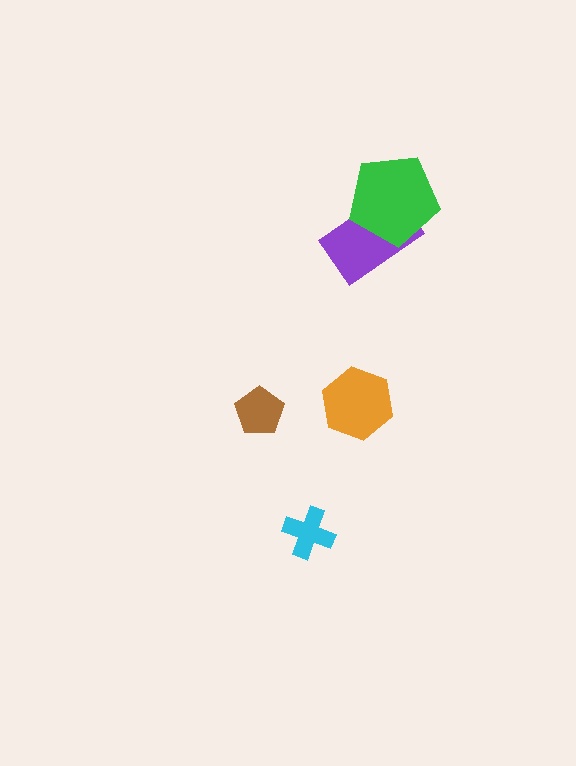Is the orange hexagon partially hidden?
No, no other shape covers it.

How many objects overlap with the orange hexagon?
0 objects overlap with the orange hexagon.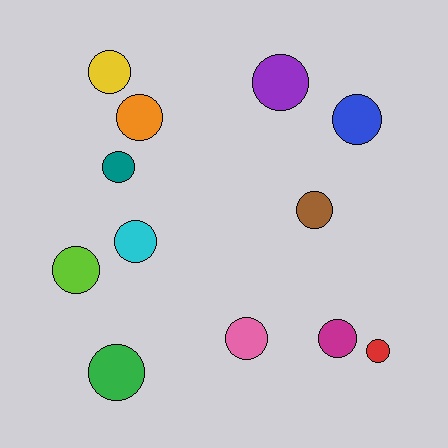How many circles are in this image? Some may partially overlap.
There are 12 circles.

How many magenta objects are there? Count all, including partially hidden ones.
There is 1 magenta object.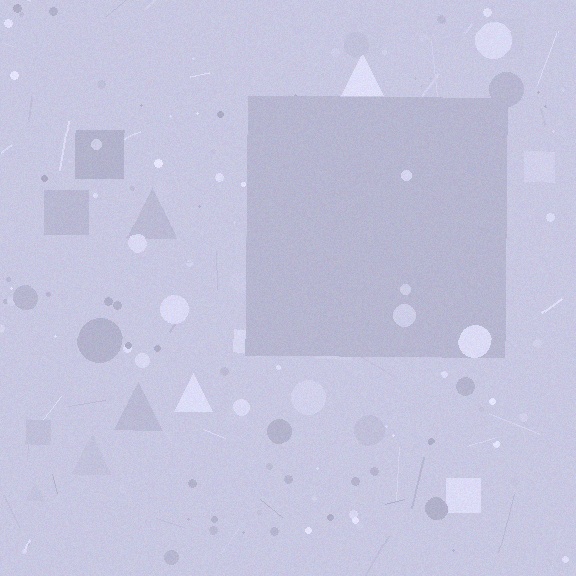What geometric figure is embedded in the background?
A square is embedded in the background.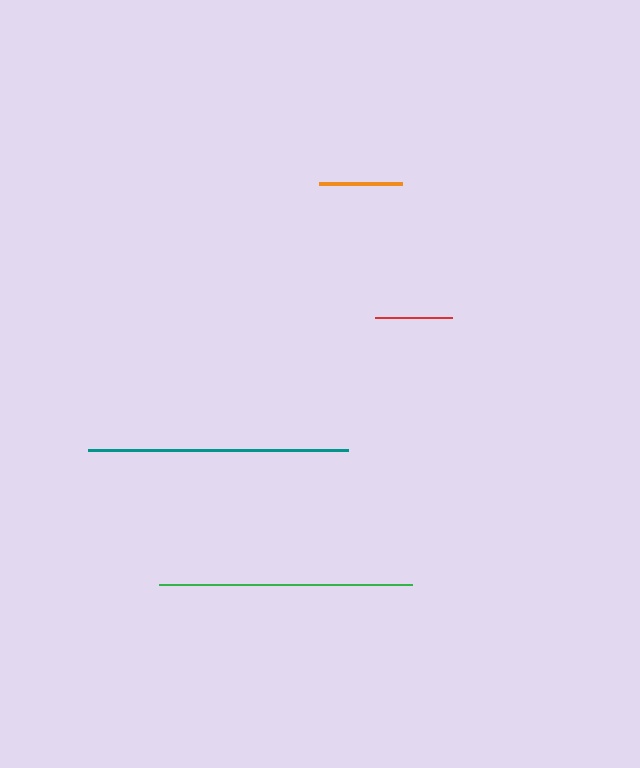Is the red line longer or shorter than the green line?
The green line is longer than the red line.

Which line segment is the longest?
The teal line is the longest at approximately 260 pixels.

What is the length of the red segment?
The red segment is approximately 77 pixels long.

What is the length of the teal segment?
The teal segment is approximately 260 pixels long.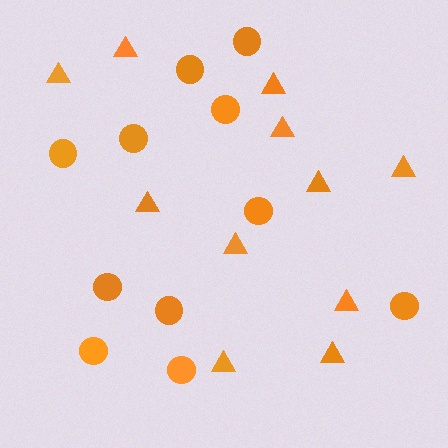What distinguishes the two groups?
There are 2 groups: one group of circles (11) and one group of triangles (11).